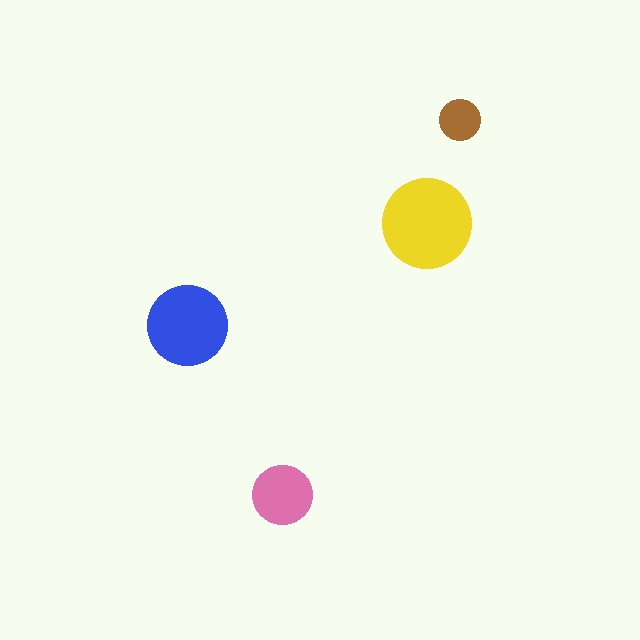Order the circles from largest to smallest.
the yellow one, the blue one, the pink one, the brown one.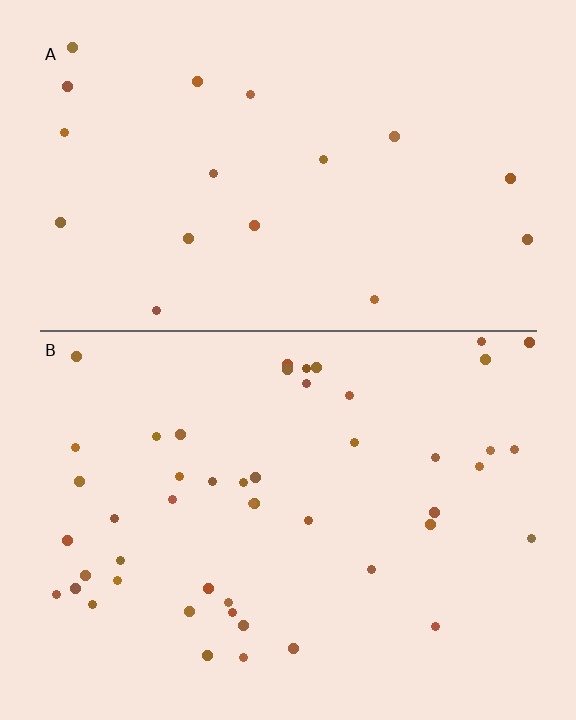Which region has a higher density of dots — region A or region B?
B (the bottom).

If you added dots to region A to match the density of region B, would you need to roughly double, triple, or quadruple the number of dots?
Approximately triple.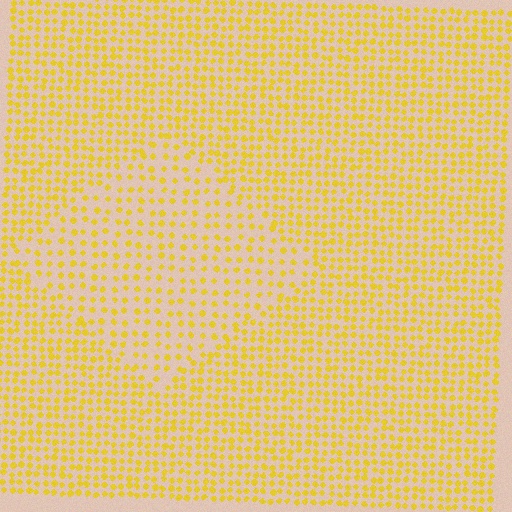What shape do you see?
I see a diamond.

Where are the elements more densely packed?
The elements are more densely packed outside the diamond boundary.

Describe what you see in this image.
The image contains small yellow elements arranged at two different densities. A diamond-shaped region is visible where the elements are less densely packed than the surrounding area.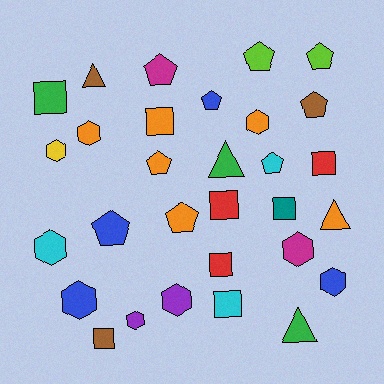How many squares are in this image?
There are 8 squares.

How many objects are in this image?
There are 30 objects.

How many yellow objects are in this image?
There is 1 yellow object.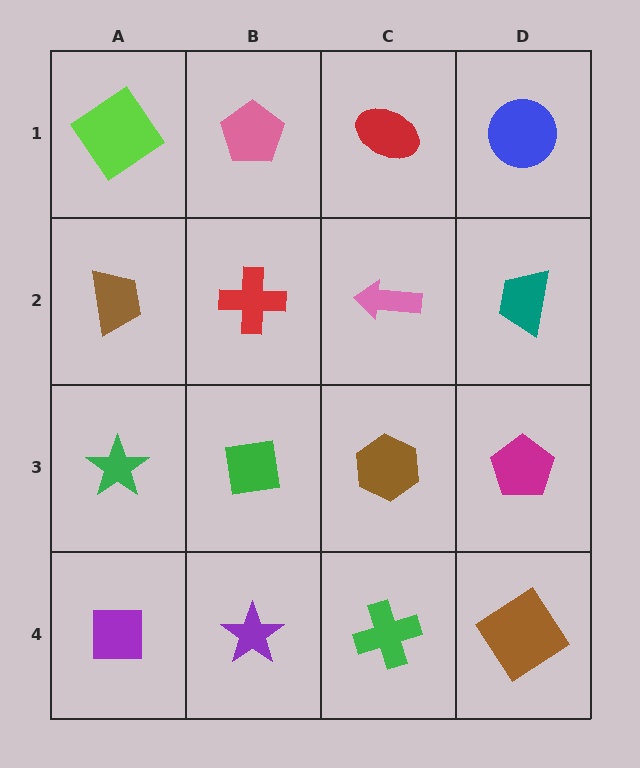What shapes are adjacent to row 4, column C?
A brown hexagon (row 3, column C), a purple star (row 4, column B), a brown diamond (row 4, column D).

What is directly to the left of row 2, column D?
A pink arrow.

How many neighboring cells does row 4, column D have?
2.